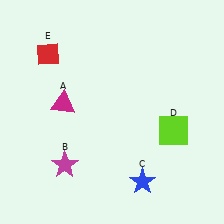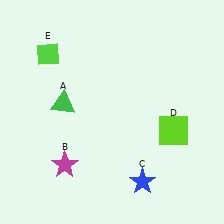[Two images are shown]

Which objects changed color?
A changed from magenta to green. E changed from red to lime.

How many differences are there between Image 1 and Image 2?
There are 2 differences between the two images.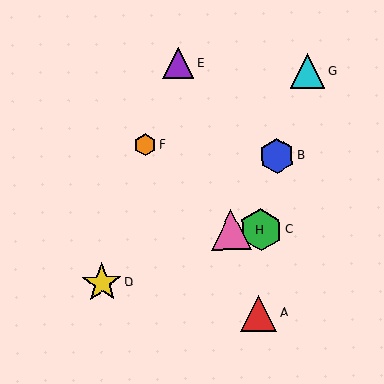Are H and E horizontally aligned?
No, H is at y≈230 and E is at y≈63.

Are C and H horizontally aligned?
Yes, both are at y≈230.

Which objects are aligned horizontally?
Objects C, H are aligned horizontally.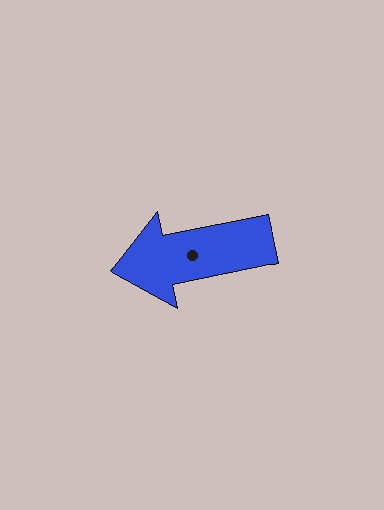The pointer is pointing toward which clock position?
Roughly 9 o'clock.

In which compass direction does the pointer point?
West.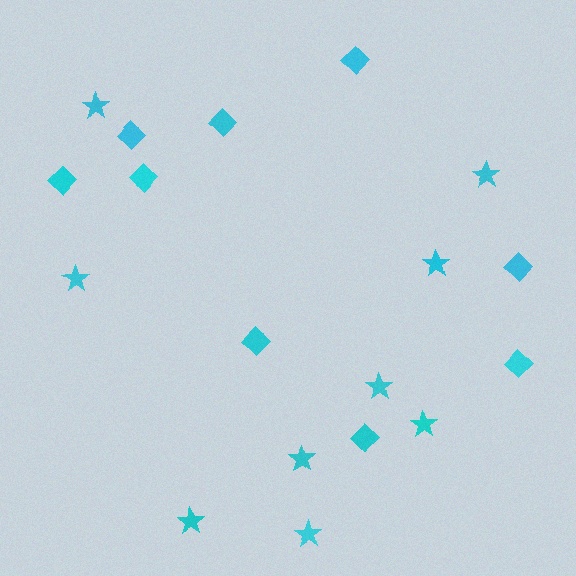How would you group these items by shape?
There are 2 groups: one group of diamonds (9) and one group of stars (9).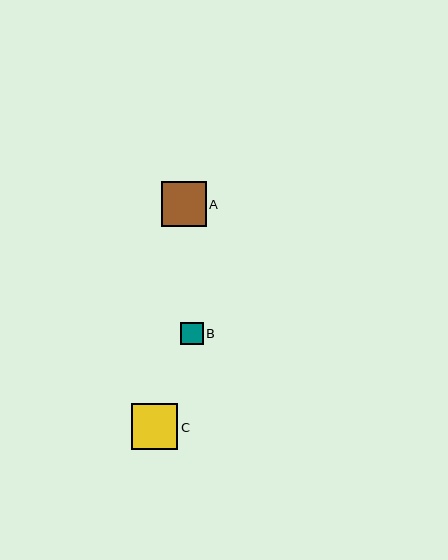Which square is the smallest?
Square B is the smallest with a size of approximately 22 pixels.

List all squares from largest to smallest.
From largest to smallest: C, A, B.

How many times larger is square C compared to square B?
Square C is approximately 2.1 times the size of square B.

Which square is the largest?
Square C is the largest with a size of approximately 46 pixels.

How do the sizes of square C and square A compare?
Square C and square A are approximately the same size.